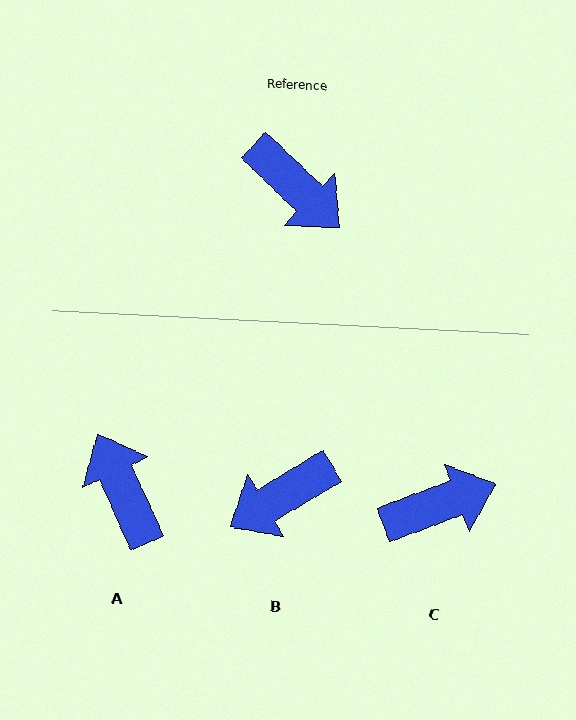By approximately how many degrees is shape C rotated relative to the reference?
Approximately 64 degrees counter-clockwise.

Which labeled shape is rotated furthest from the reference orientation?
A, about 159 degrees away.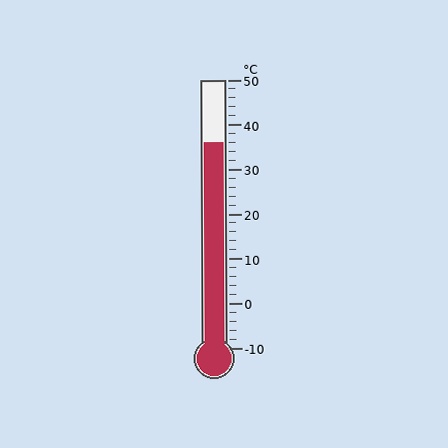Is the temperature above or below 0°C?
The temperature is above 0°C.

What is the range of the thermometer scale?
The thermometer scale ranges from -10°C to 50°C.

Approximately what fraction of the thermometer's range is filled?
The thermometer is filled to approximately 75% of its range.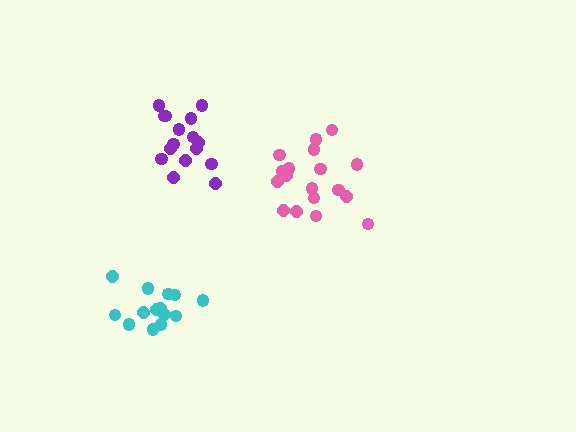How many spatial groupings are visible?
There are 3 spatial groupings.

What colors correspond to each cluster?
The clusters are colored: purple, cyan, pink.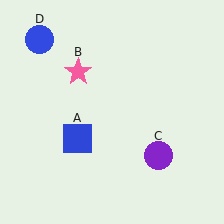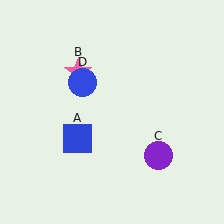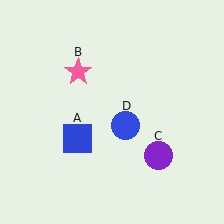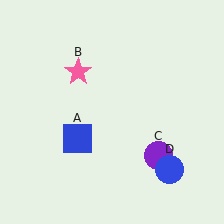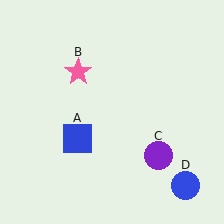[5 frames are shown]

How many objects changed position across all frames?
1 object changed position: blue circle (object D).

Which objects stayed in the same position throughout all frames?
Blue square (object A) and pink star (object B) and purple circle (object C) remained stationary.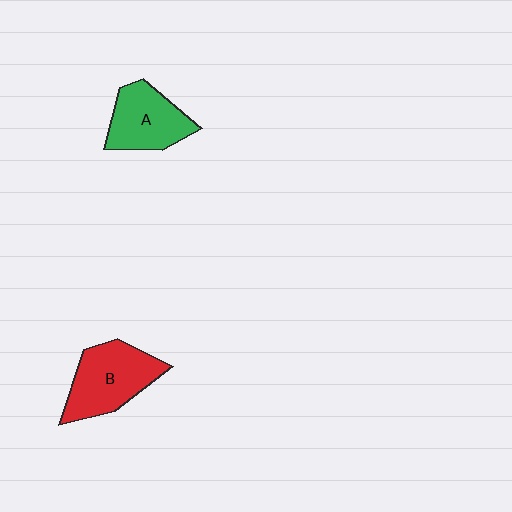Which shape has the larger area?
Shape B (red).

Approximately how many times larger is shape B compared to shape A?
Approximately 1.2 times.